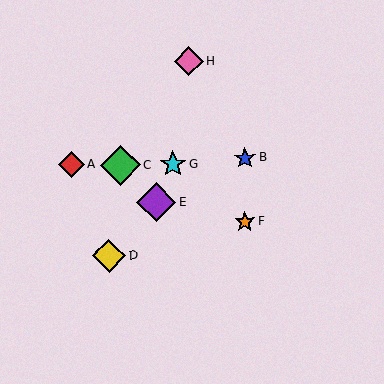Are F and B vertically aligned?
Yes, both are at x≈245.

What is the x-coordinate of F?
Object F is at x≈245.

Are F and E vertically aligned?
No, F is at x≈245 and E is at x≈156.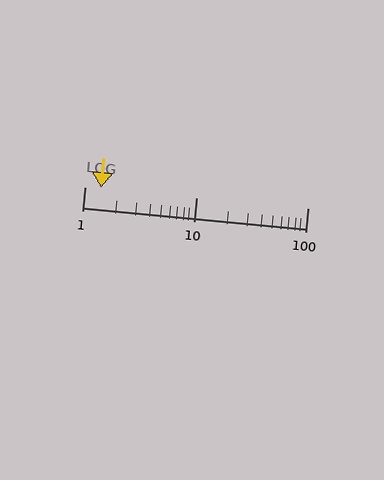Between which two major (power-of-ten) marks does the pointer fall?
The pointer is between 1 and 10.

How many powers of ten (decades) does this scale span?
The scale spans 2 decades, from 1 to 100.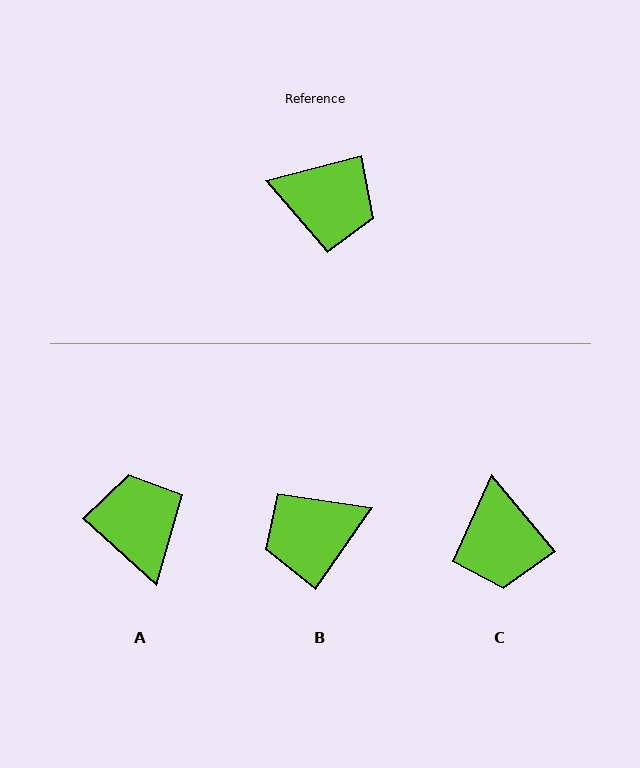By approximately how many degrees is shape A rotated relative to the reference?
Approximately 123 degrees counter-clockwise.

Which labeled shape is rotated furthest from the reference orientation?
B, about 139 degrees away.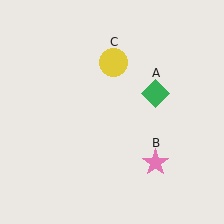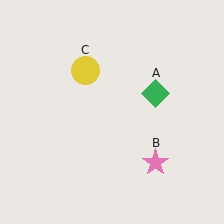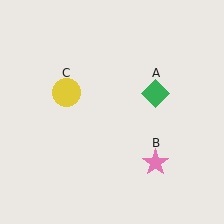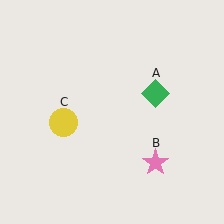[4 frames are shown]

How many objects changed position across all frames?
1 object changed position: yellow circle (object C).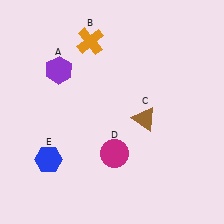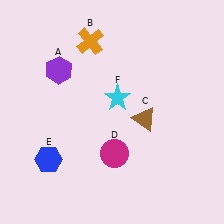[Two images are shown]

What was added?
A cyan star (F) was added in Image 2.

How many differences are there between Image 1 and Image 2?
There is 1 difference between the two images.